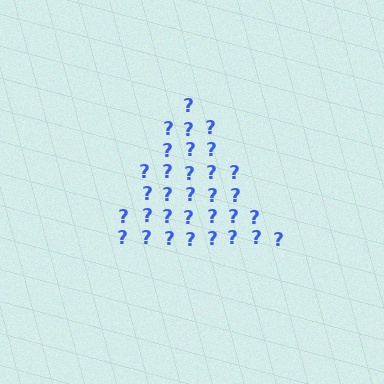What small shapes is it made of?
It is made of small question marks.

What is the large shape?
The large shape is a triangle.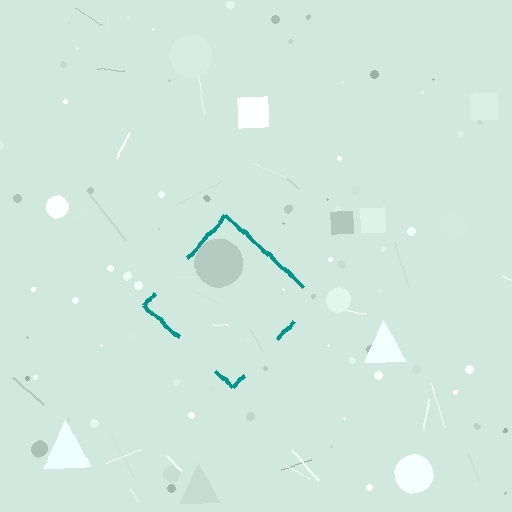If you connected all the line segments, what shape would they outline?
They would outline a diamond.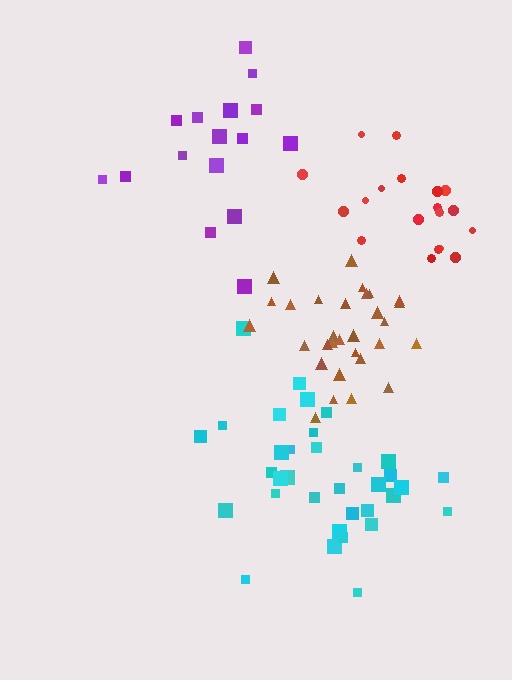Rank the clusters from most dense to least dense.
brown, cyan, red, purple.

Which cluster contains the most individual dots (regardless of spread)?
Cyan (34).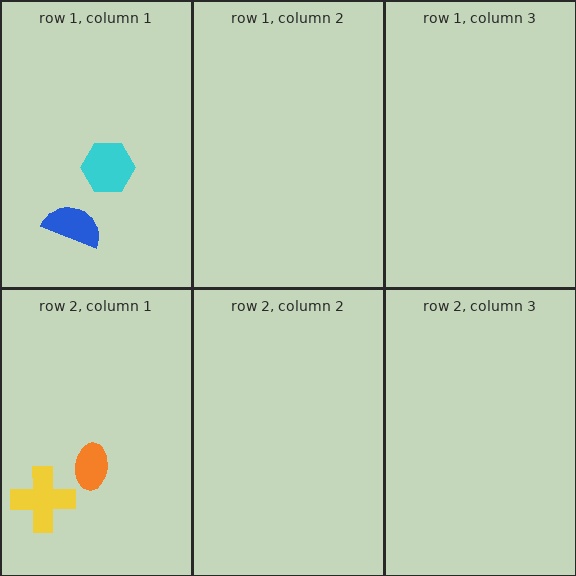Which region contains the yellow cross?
The row 2, column 1 region.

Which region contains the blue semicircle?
The row 1, column 1 region.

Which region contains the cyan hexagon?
The row 1, column 1 region.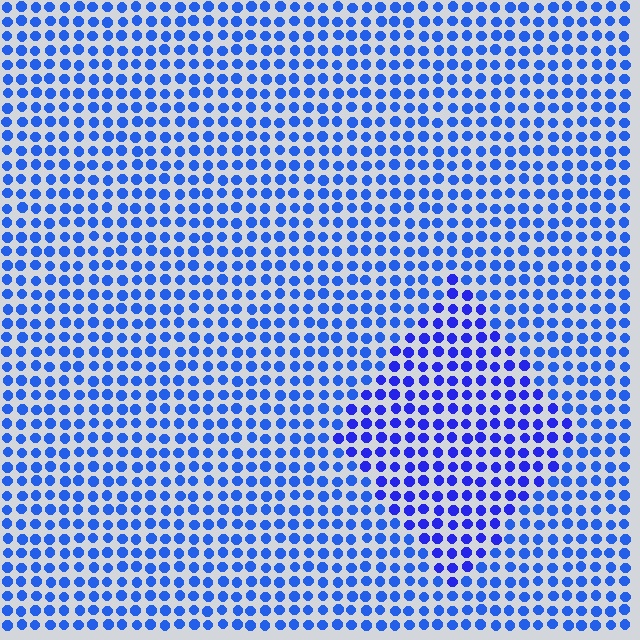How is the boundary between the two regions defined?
The boundary is defined purely by a slight shift in hue (about 19 degrees). Spacing, size, and orientation are identical on both sides.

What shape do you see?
I see a diamond.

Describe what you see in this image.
The image is filled with small blue elements in a uniform arrangement. A diamond-shaped region is visible where the elements are tinted to a slightly different hue, forming a subtle color boundary.